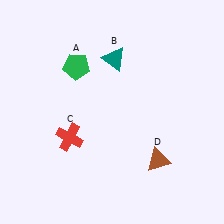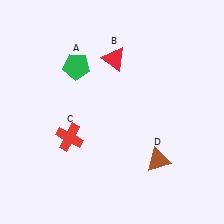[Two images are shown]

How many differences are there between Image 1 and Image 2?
There is 1 difference between the two images.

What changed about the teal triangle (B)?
In Image 1, B is teal. In Image 2, it changed to red.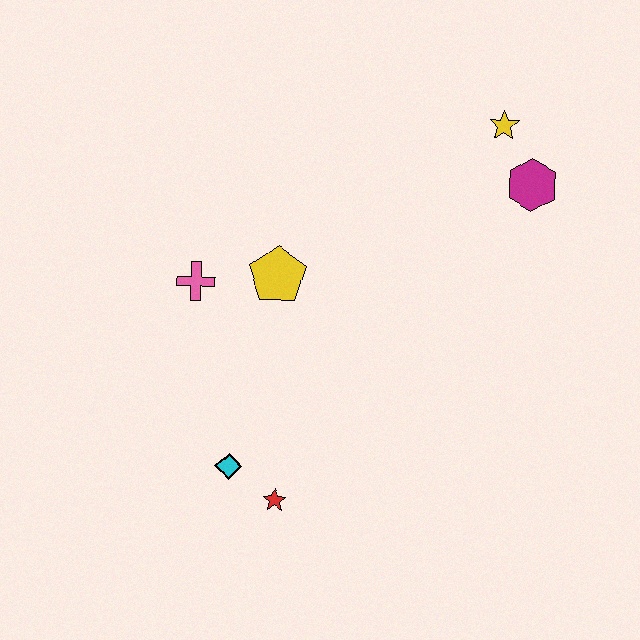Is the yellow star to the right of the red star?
Yes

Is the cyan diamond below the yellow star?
Yes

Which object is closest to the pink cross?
The yellow pentagon is closest to the pink cross.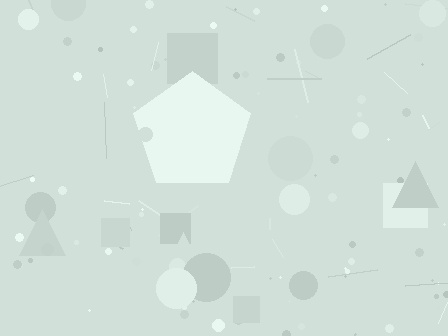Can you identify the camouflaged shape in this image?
The camouflaged shape is a pentagon.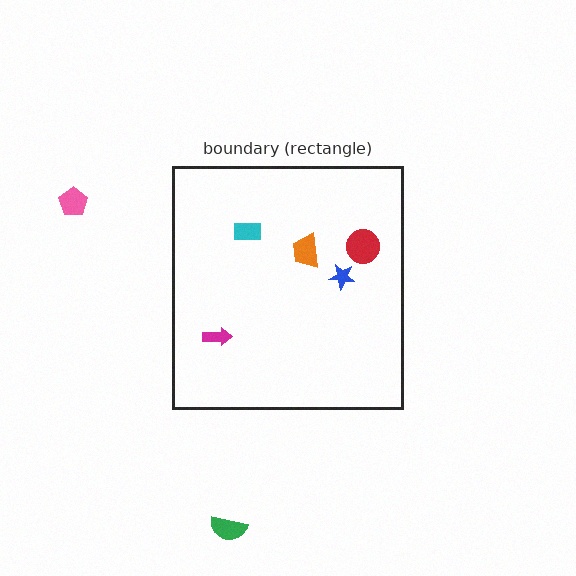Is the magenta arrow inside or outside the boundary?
Inside.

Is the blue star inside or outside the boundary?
Inside.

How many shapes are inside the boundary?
5 inside, 2 outside.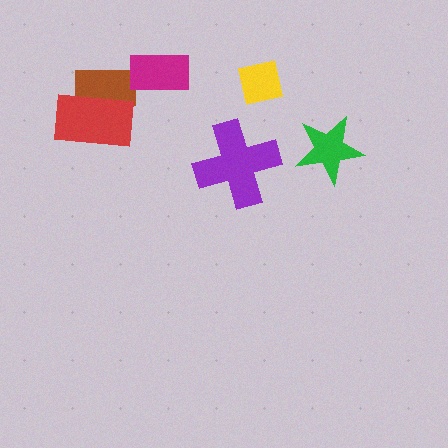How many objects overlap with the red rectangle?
1 object overlaps with the red rectangle.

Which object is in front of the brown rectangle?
The red rectangle is in front of the brown rectangle.